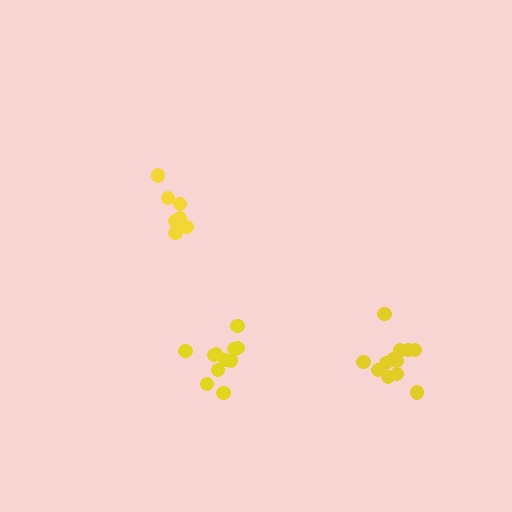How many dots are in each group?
Group 1: 7 dots, Group 2: 12 dots, Group 3: 11 dots (30 total).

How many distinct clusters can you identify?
There are 3 distinct clusters.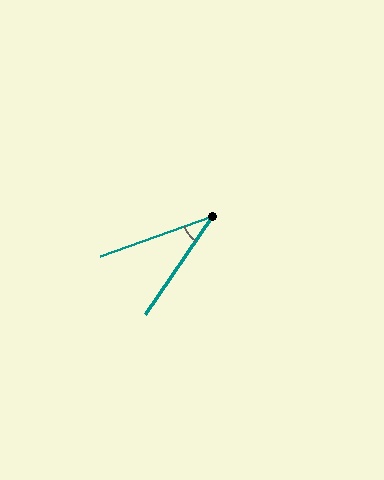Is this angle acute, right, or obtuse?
It is acute.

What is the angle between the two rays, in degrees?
Approximately 36 degrees.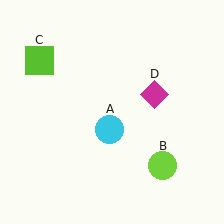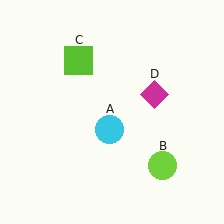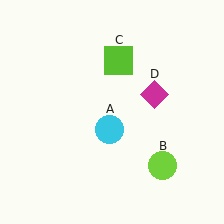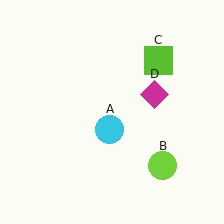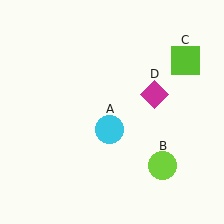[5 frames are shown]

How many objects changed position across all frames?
1 object changed position: lime square (object C).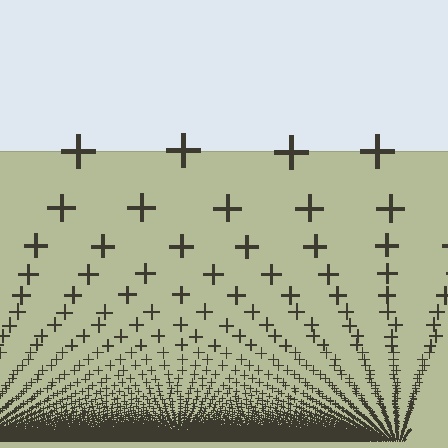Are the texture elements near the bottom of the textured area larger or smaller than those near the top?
Smaller. The gradient is inverted — elements near the bottom are smaller and denser.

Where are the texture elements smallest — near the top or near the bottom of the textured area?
Near the bottom.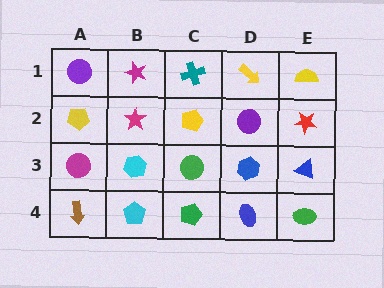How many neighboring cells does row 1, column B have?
3.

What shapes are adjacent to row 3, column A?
A yellow pentagon (row 2, column A), a brown arrow (row 4, column A), a cyan hexagon (row 3, column B).